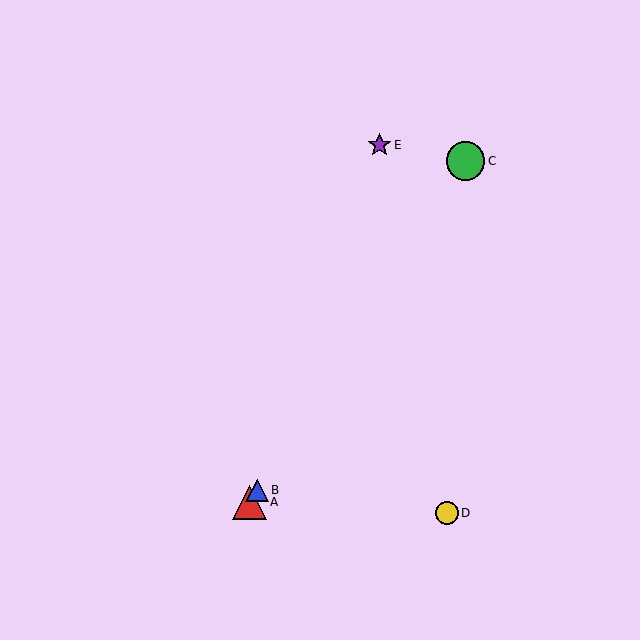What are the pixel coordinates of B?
Object B is at (257, 490).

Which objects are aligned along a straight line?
Objects A, B, C are aligned along a straight line.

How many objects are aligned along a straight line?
3 objects (A, B, C) are aligned along a straight line.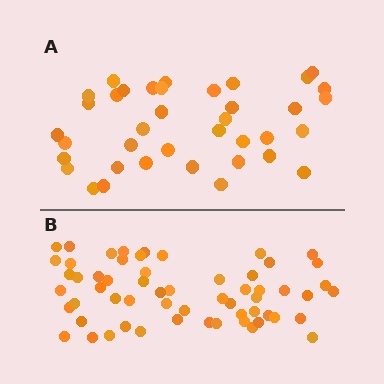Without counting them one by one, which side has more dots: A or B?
Region B (the bottom region) has more dots.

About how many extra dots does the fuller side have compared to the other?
Region B has approximately 20 more dots than region A.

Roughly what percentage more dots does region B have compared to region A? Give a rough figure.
About 55% more.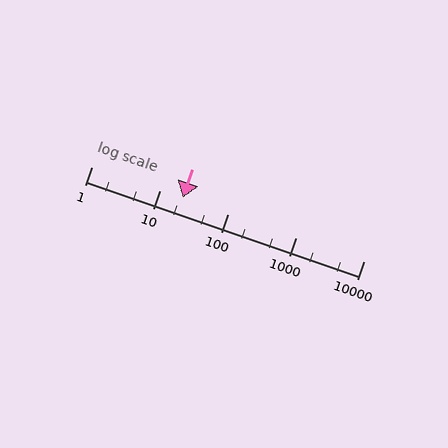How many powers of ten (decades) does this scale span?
The scale spans 4 decades, from 1 to 10000.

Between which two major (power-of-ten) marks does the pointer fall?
The pointer is between 10 and 100.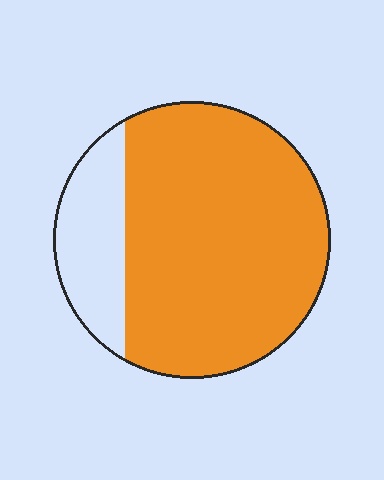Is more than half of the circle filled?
Yes.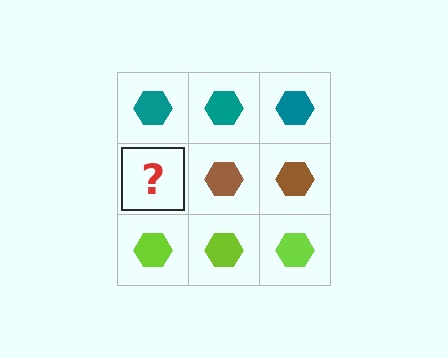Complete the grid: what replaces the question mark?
The question mark should be replaced with a brown hexagon.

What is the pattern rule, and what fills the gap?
The rule is that each row has a consistent color. The gap should be filled with a brown hexagon.